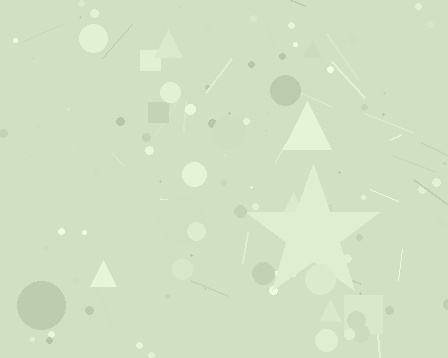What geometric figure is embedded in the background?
A star is embedded in the background.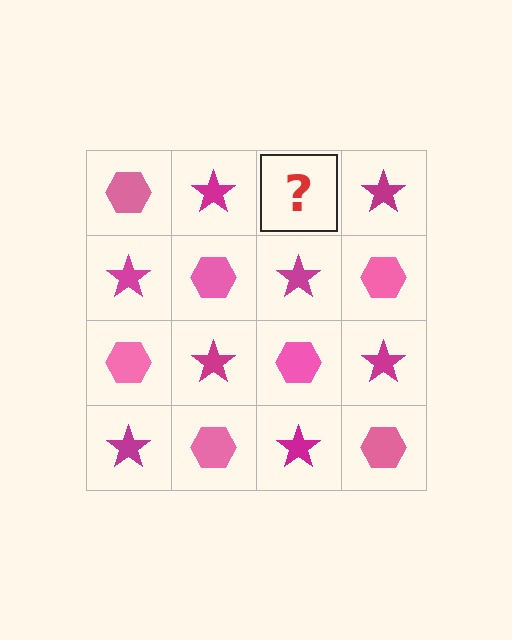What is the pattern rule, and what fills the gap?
The rule is that it alternates pink hexagon and magenta star in a checkerboard pattern. The gap should be filled with a pink hexagon.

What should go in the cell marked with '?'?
The missing cell should contain a pink hexagon.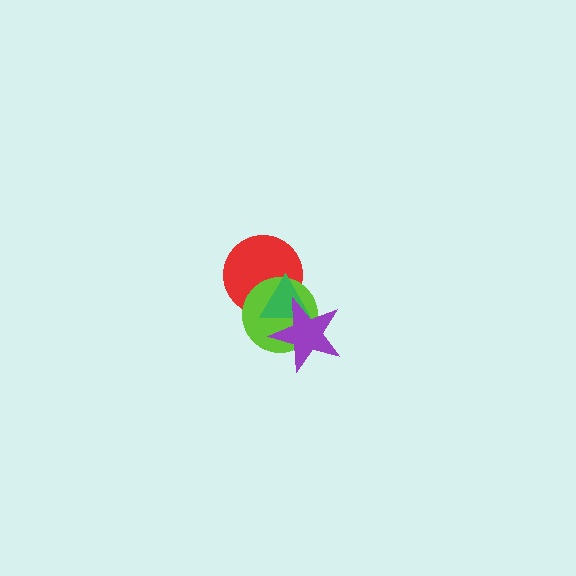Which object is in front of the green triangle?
The purple star is in front of the green triangle.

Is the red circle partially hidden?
Yes, it is partially covered by another shape.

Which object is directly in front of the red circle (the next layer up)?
The lime circle is directly in front of the red circle.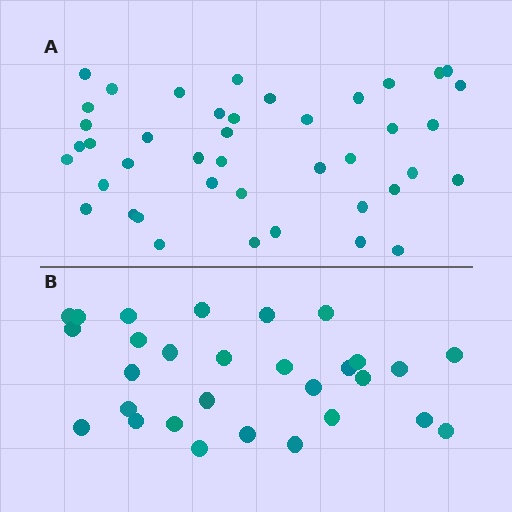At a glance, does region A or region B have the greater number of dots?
Region A (the top region) has more dots.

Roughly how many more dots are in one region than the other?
Region A has approximately 15 more dots than region B.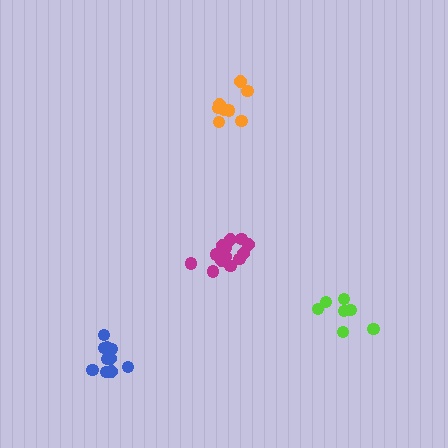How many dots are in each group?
Group 1: 11 dots, Group 2: 8 dots, Group 3: 13 dots, Group 4: 7 dots (39 total).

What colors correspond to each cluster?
The clusters are colored: blue, orange, magenta, lime.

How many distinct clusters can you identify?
There are 4 distinct clusters.